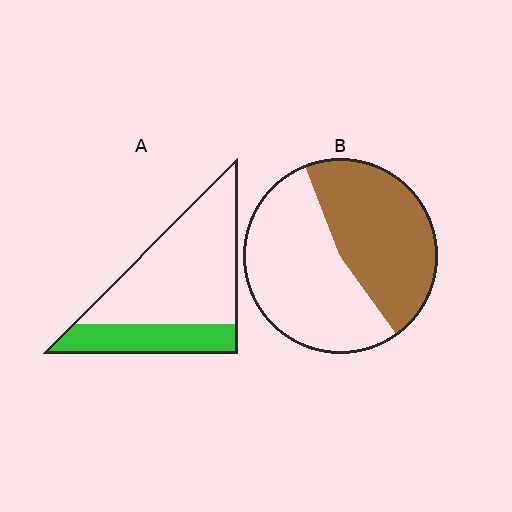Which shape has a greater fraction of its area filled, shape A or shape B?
Shape B.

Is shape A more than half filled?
No.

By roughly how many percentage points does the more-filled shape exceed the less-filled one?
By roughly 20 percentage points (B over A).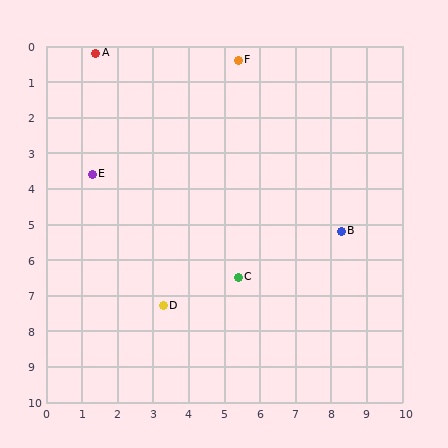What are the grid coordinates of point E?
Point E is at approximately (1.3, 3.6).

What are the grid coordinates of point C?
Point C is at approximately (5.4, 6.5).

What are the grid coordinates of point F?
Point F is at approximately (5.4, 0.4).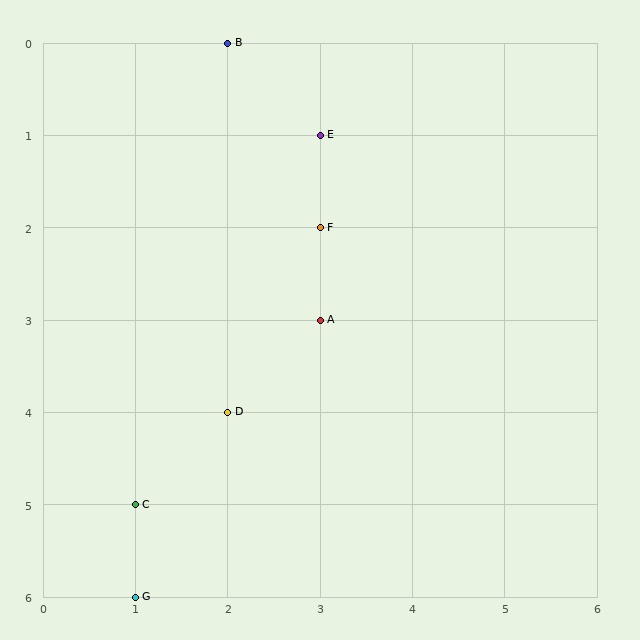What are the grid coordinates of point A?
Point A is at grid coordinates (3, 3).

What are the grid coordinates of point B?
Point B is at grid coordinates (2, 0).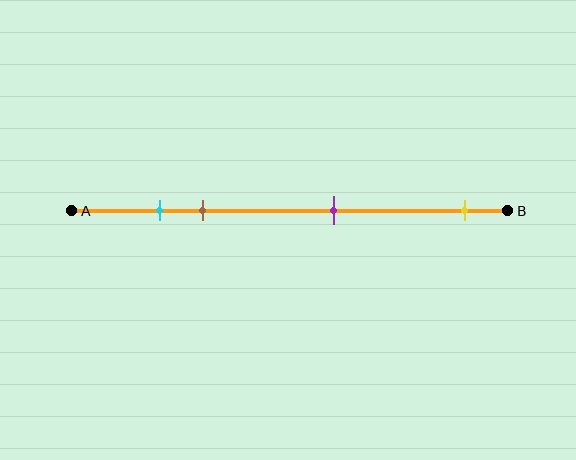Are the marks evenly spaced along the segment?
No, the marks are not evenly spaced.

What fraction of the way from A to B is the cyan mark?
The cyan mark is approximately 20% (0.2) of the way from A to B.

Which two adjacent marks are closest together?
The cyan and brown marks are the closest adjacent pair.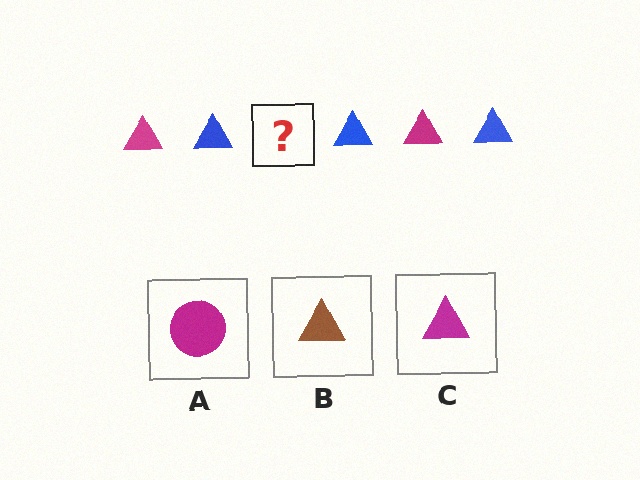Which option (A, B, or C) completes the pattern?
C.